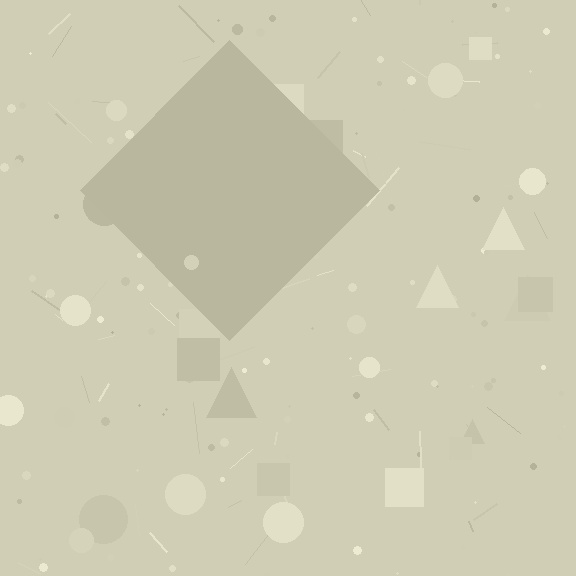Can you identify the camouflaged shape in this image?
The camouflaged shape is a diamond.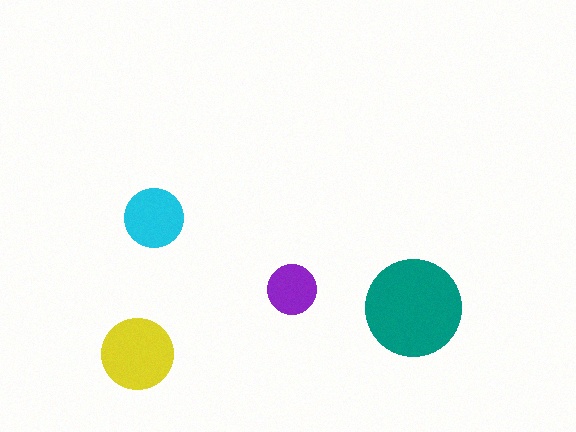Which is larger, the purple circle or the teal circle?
The teal one.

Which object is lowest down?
The yellow circle is bottommost.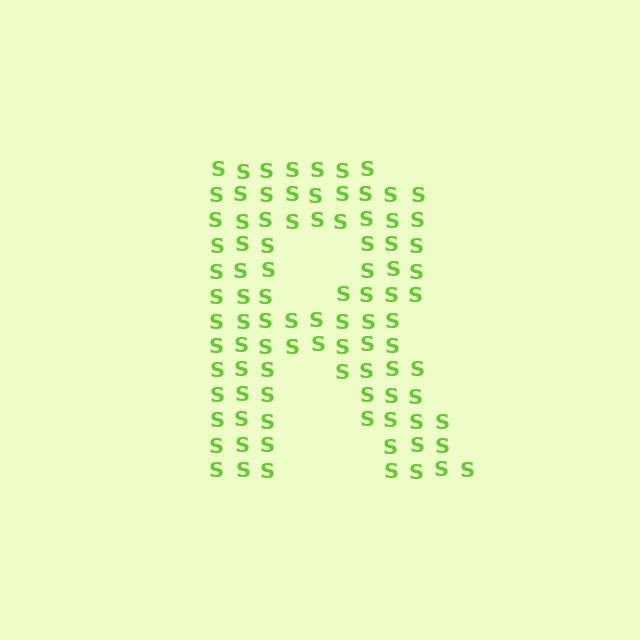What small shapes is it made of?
It is made of small letter S's.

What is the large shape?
The large shape is the letter R.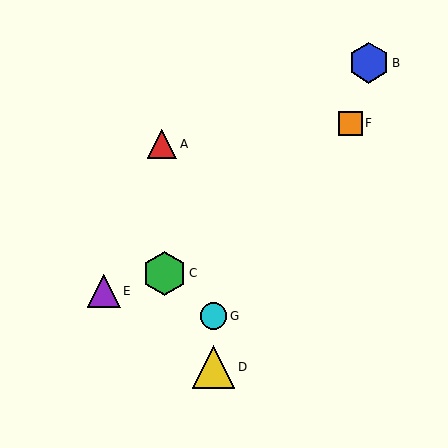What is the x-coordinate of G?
Object G is at x≈213.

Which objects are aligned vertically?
Objects D, G are aligned vertically.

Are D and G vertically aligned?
Yes, both are at x≈213.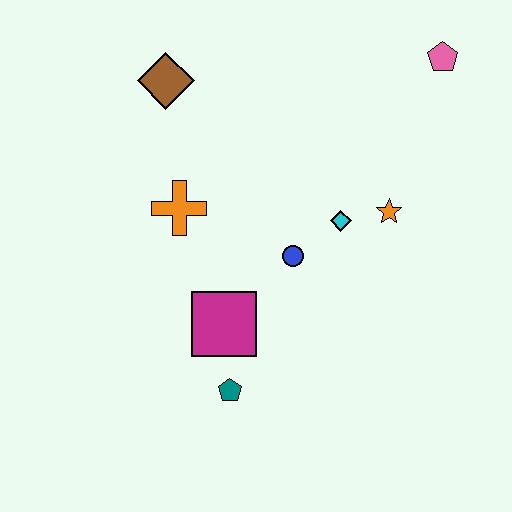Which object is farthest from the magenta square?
The pink pentagon is farthest from the magenta square.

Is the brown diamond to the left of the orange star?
Yes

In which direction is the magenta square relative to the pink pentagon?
The magenta square is below the pink pentagon.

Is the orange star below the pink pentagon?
Yes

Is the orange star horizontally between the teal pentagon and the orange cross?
No